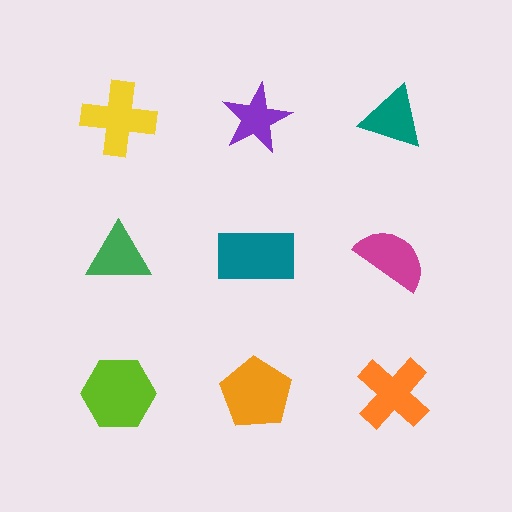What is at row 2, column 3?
A magenta semicircle.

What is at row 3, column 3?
An orange cross.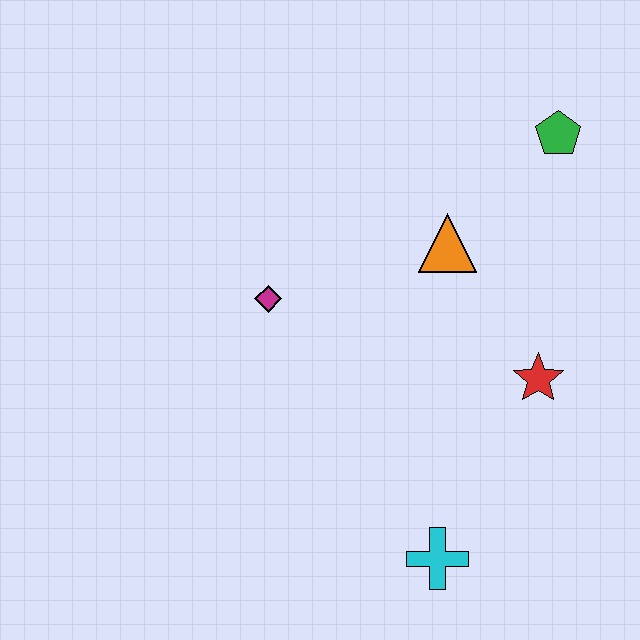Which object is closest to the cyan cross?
The red star is closest to the cyan cross.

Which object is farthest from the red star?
The magenta diamond is farthest from the red star.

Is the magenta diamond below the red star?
No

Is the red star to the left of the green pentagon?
Yes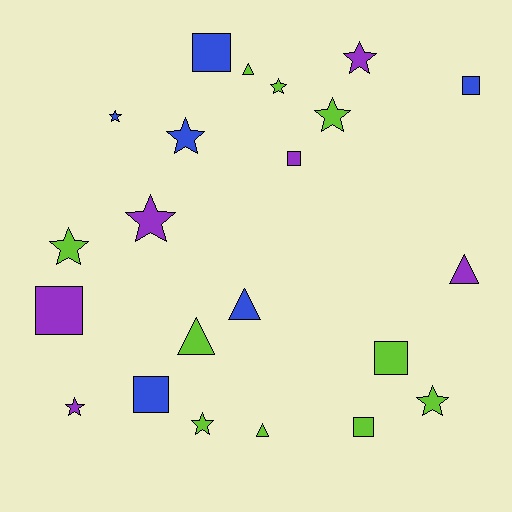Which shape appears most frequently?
Star, with 10 objects.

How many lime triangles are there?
There are 3 lime triangles.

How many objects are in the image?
There are 22 objects.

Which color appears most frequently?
Lime, with 10 objects.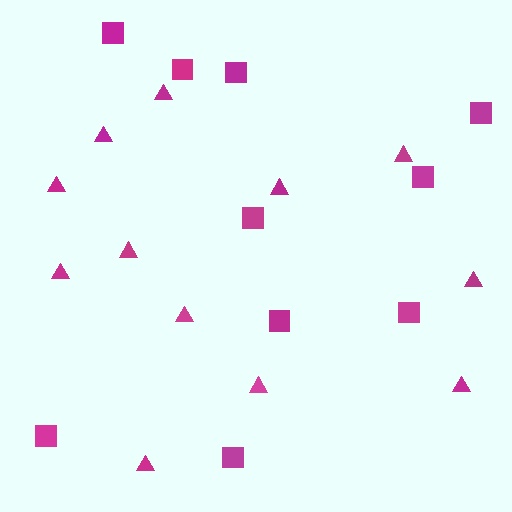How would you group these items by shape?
There are 2 groups: one group of triangles (12) and one group of squares (10).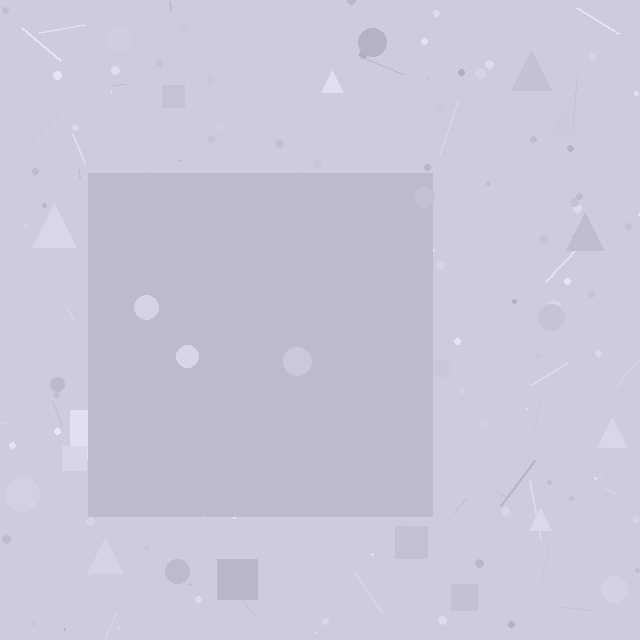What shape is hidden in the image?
A square is hidden in the image.